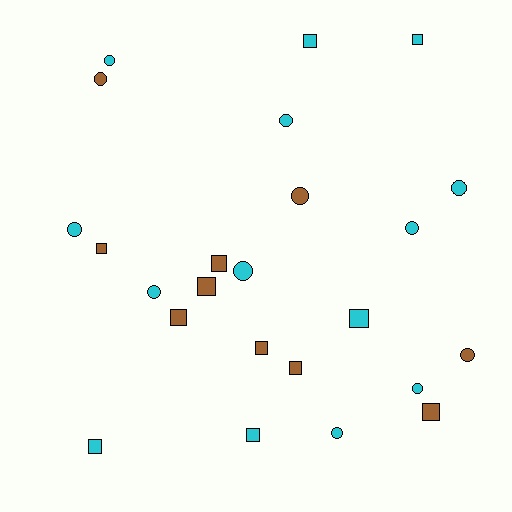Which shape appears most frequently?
Square, with 12 objects.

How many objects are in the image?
There are 24 objects.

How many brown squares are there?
There are 7 brown squares.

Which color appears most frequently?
Cyan, with 14 objects.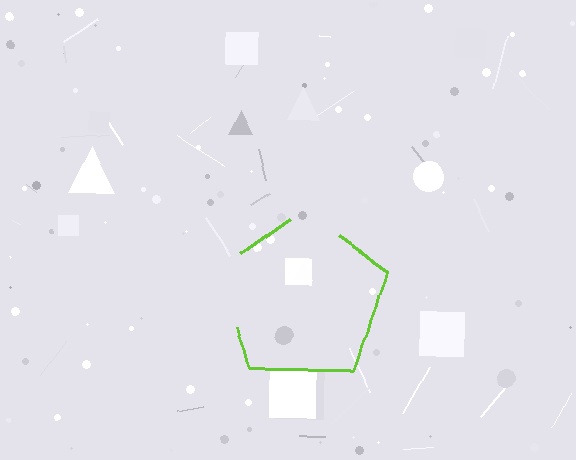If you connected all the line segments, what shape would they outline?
They would outline a pentagon.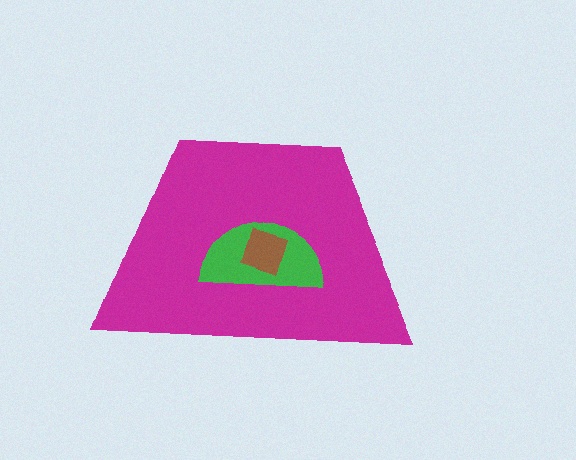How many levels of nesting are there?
3.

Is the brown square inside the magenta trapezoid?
Yes.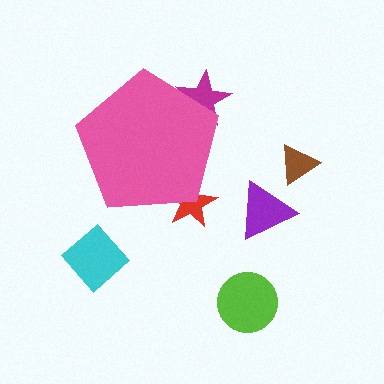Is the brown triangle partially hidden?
No, the brown triangle is fully visible.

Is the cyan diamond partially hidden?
No, the cyan diamond is fully visible.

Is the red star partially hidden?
Yes, the red star is partially hidden behind the pink pentagon.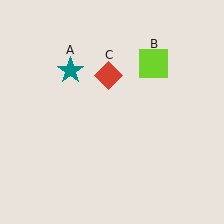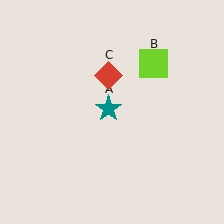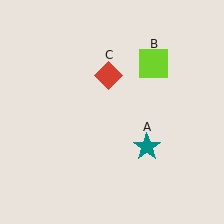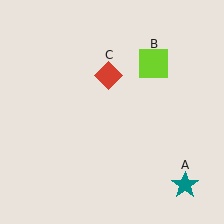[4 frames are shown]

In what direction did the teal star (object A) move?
The teal star (object A) moved down and to the right.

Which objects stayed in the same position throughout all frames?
Lime square (object B) and red diamond (object C) remained stationary.